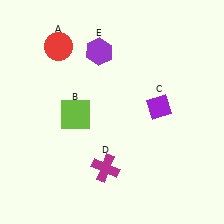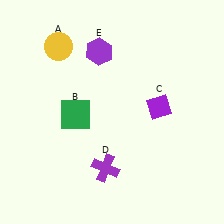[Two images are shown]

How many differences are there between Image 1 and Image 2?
There are 3 differences between the two images.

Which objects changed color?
A changed from red to yellow. B changed from lime to green. D changed from magenta to purple.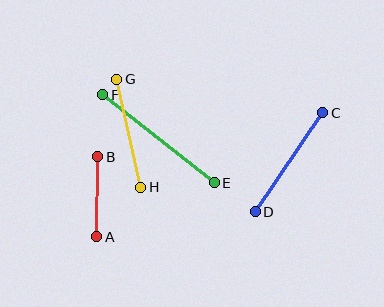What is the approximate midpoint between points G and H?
The midpoint is at approximately (129, 133) pixels.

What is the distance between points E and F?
The distance is approximately 142 pixels.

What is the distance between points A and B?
The distance is approximately 80 pixels.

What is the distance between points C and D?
The distance is approximately 120 pixels.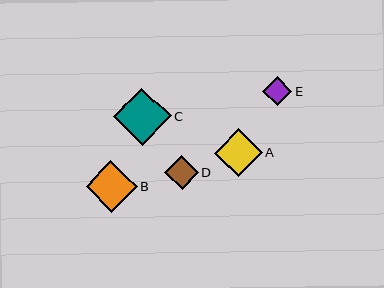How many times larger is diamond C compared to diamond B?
Diamond C is approximately 1.1 times the size of diamond B.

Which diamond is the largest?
Diamond C is the largest with a size of approximately 58 pixels.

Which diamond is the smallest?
Diamond E is the smallest with a size of approximately 29 pixels.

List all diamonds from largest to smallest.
From largest to smallest: C, B, A, D, E.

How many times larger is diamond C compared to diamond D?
Diamond C is approximately 1.7 times the size of diamond D.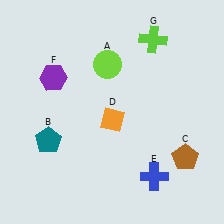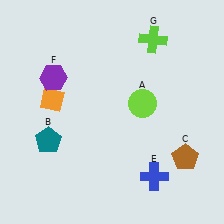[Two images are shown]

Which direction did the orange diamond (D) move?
The orange diamond (D) moved left.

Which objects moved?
The objects that moved are: the lime circle (A), the orange diamond (D).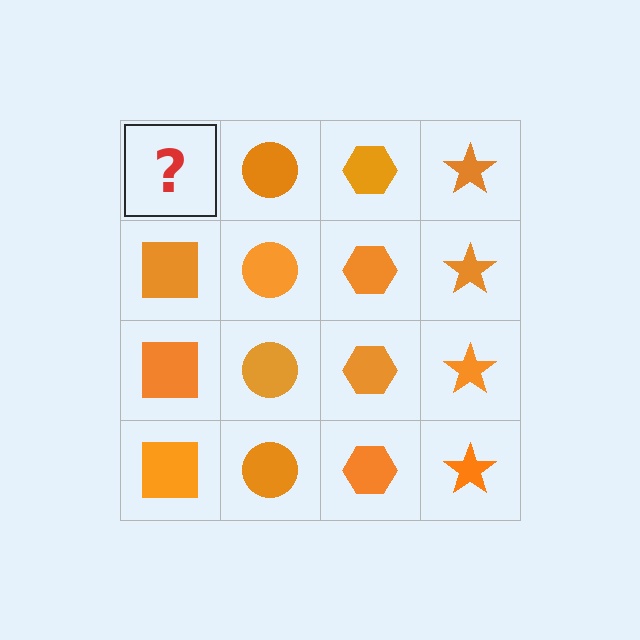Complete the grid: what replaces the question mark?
The question mark should be replaced with an orange square.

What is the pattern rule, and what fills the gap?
The rule is that each column has a consistent shape. The gap should be filled with an orange square.